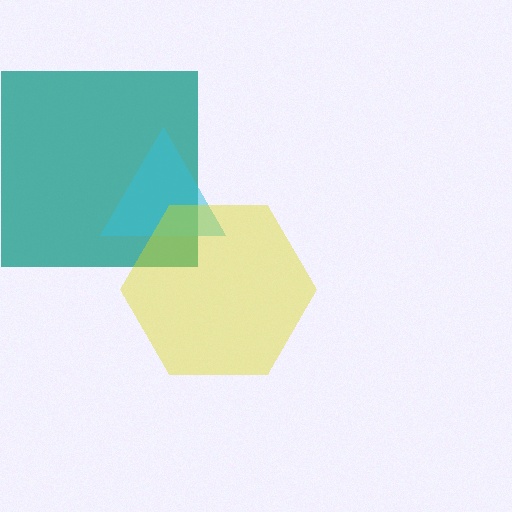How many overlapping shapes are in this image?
There are 3 overlapping shapes in the image.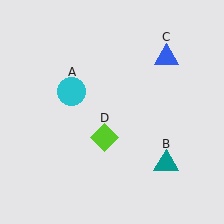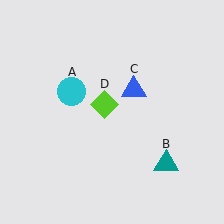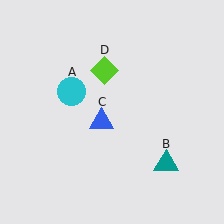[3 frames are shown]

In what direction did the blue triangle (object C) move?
The blue triangle (object C) moved down and to the left.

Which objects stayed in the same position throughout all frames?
Cyan circle (object A) and teal triangle (object B) remained stationary.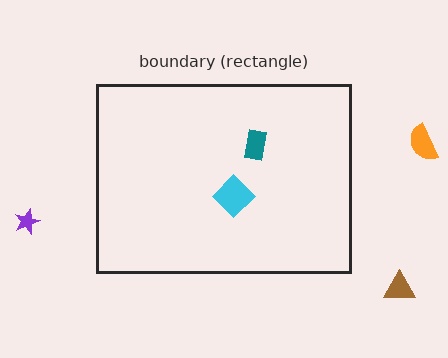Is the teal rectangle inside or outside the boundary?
Inside.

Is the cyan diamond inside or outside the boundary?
Inside.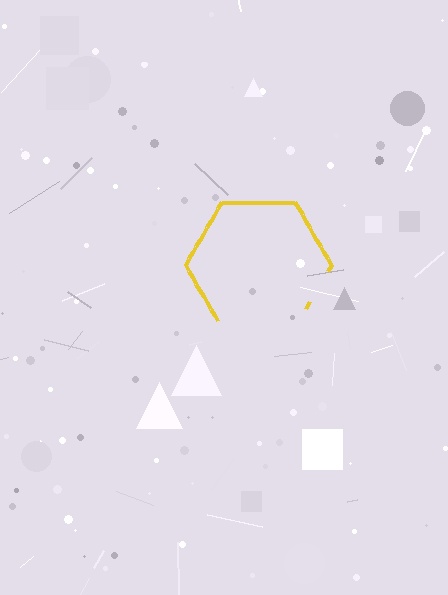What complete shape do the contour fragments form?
The contour fragments form a hexagon.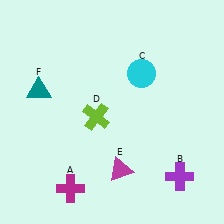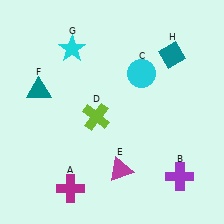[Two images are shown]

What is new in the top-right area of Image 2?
A teal diamond (H) was added in the top-right area of Image 2.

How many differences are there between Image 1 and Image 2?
There are 2 differences between the two images.